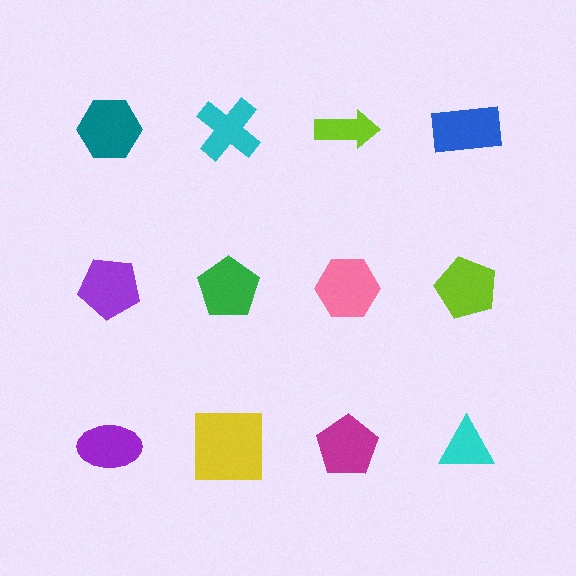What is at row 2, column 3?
A pink hexagon.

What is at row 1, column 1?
A teal hexagon.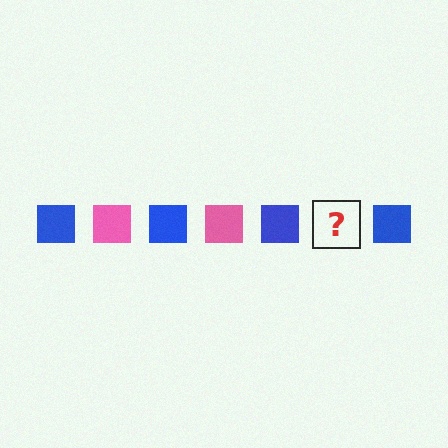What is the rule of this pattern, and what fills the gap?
The rule is that the pattern cycles through blue, pink squares. The gap should be filled with a pink square.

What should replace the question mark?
The question mark should be replaced with a pink square.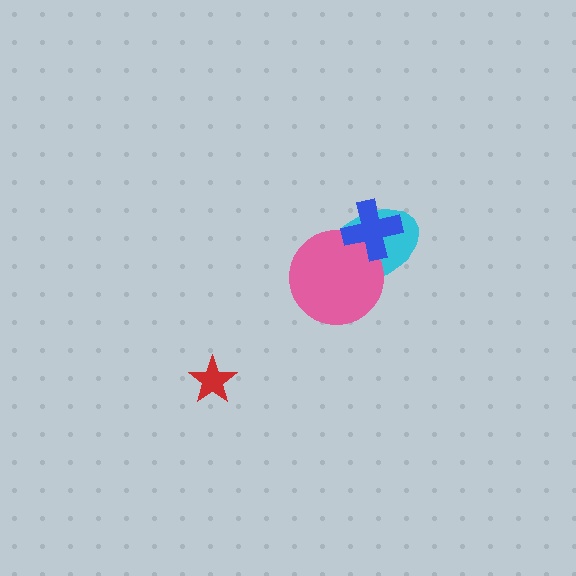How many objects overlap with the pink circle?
2 objects overlap with the pink circle.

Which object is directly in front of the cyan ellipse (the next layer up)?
The pink circle is directly in front of the cyan ellipse.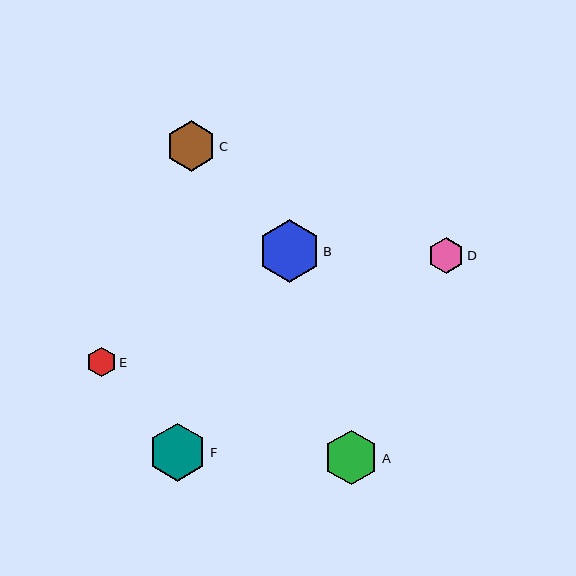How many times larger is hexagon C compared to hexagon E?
Hexagon C is approximately 1.7 times the size of hexagon E.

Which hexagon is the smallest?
Hexagon E is the smallest with a size of approximately 29 pixels.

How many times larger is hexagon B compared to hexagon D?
Hexagon B is approximately 1.7 times the size of hexagon D.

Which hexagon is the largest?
Hexagon B is the largest with a size of approximately 62 pixels.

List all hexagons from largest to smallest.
From largest to smallest: B, F, A, C, D, E.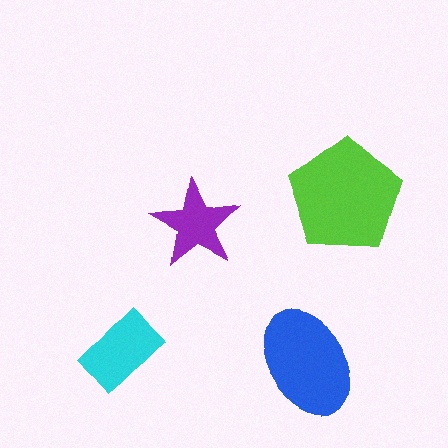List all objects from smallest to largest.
The purple star, the cyan rectangle, the blue ellipse, the lime pentagon.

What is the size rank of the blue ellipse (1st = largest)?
2nd.